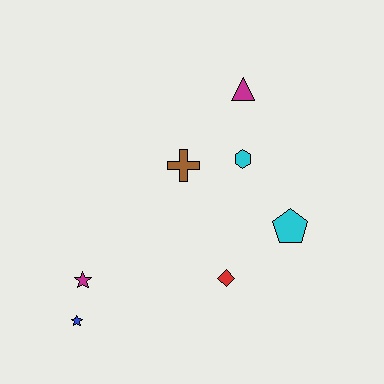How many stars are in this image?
There are 2 stars.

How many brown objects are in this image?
There is 1 brown object.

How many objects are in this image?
There are 7 objects.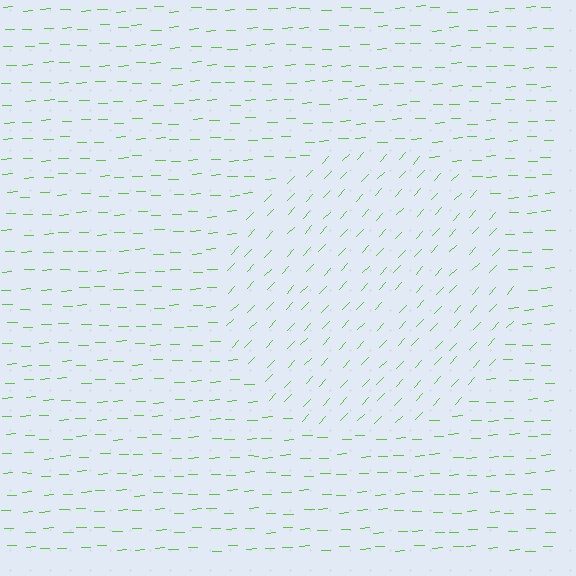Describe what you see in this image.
The image is filled with small lime line segments. A circle region in the image has lines oriented differently from the surrounding lines, creating a visible texture boundary.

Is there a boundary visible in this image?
Yes, there is a texture boundary formed by a change in line orientation.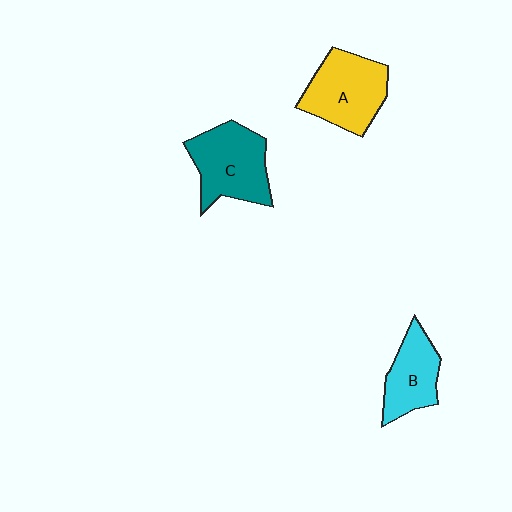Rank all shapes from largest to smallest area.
From largest to smallest: C (teal), A (yellow), B (cyan).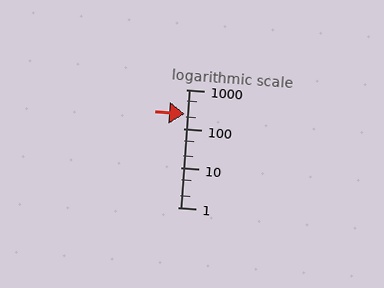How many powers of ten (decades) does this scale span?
The scale spans 3 decades, from 1 to 1000.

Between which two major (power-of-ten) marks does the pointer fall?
The pointer is between 100 and 1000.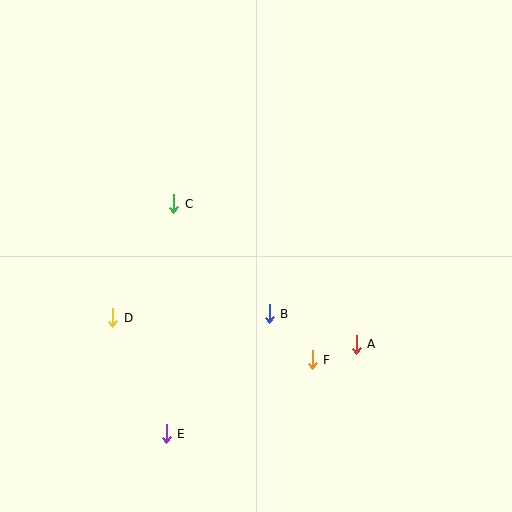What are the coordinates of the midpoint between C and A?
The midpoint between C and A is at (265, 274).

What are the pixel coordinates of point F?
Point F is at (312, 360).